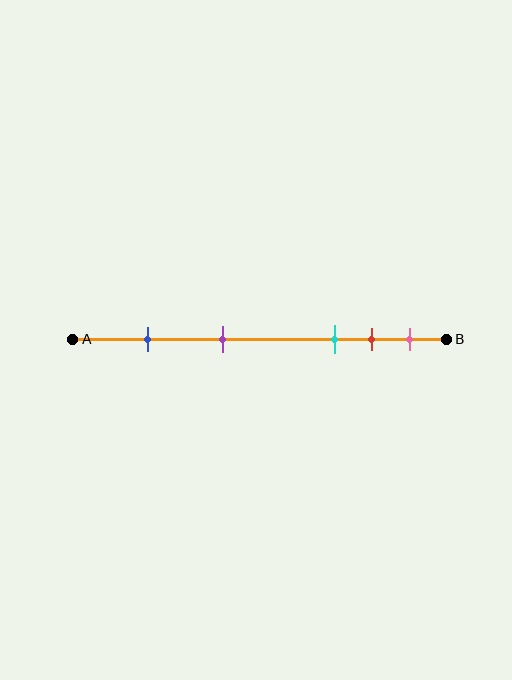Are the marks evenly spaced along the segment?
No, the marks are not evenly spaced.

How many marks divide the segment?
There are 5 marks dividing the segment.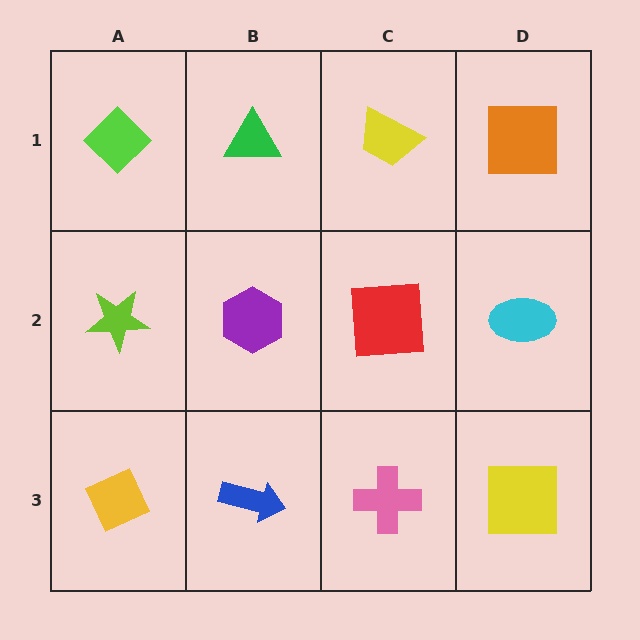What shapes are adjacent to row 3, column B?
A purple hexagon (row 2, column B), a yellow diamond (row 3, column A), a pink cross (row 3, column C).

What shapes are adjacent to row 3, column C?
A red square (row 2, column C), a blue arrow (row 3, column B), a yellow square (row 3, column D).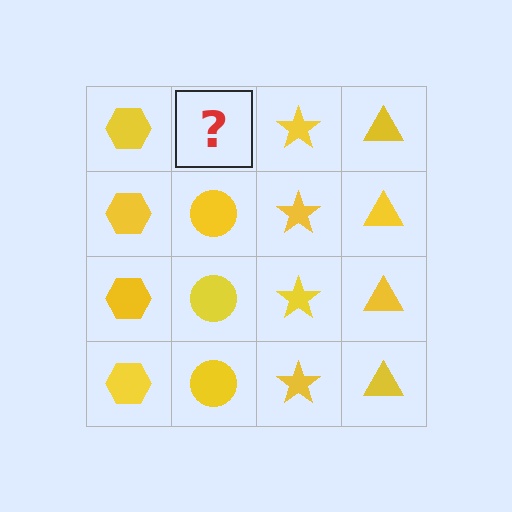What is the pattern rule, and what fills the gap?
The rule is that each column has a consistent shape. The gap should be filled with a yellow circle.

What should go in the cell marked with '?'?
The missing cell should contain a yellow circle.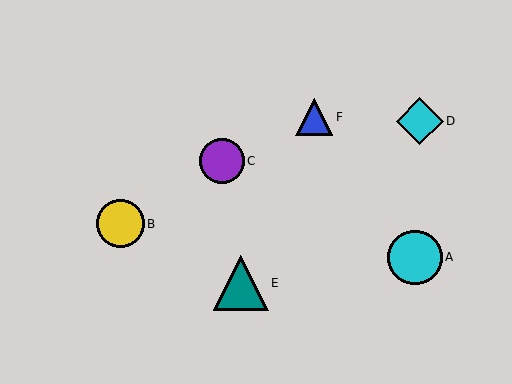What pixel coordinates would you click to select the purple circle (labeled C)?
Click at (222, 161) to select the purple circle C.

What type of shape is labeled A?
Shape A is a cyan circle.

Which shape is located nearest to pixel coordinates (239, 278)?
The teal triangle (labeled E) at (241, 283) is nearest to that location.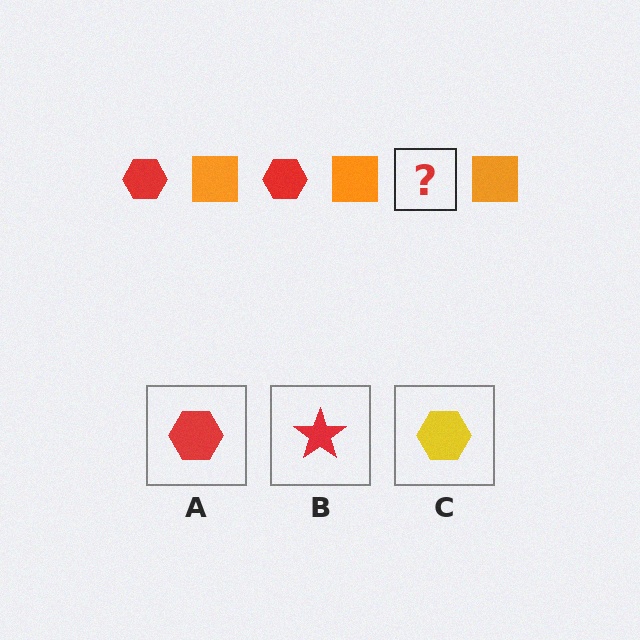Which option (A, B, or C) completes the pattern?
A.